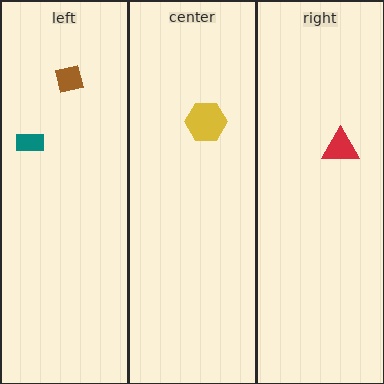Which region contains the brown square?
The left region.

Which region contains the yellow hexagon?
The center region.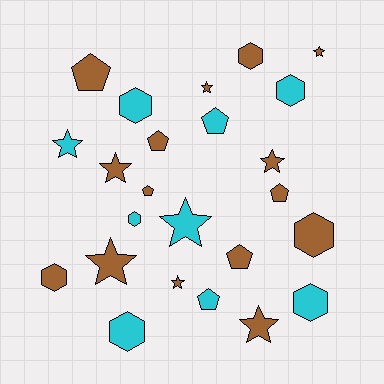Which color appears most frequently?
Brown, with 15 objects.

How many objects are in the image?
There are 24 objects.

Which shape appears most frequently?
Star, with 9 objects.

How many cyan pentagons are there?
There are 2 cyan pentagons.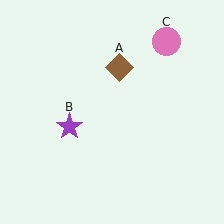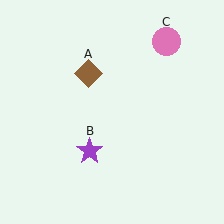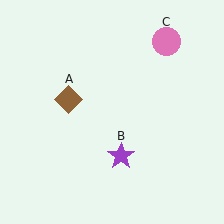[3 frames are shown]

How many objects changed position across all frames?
2 objects changed position: brown diamond (object A), purple star (object B).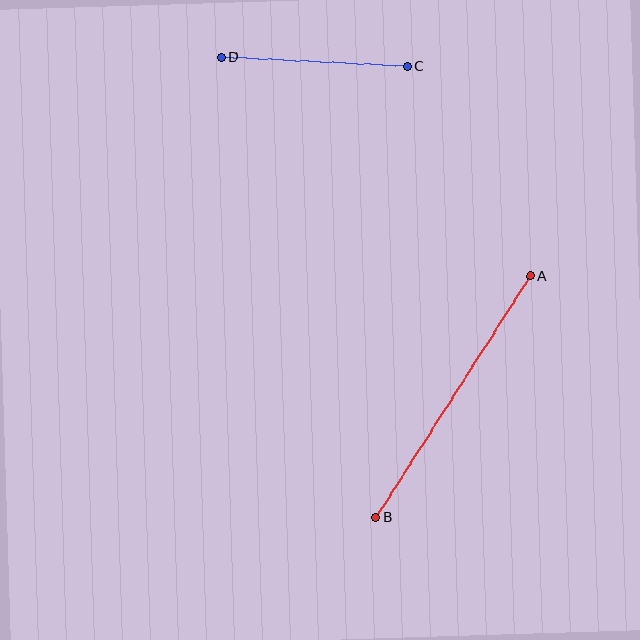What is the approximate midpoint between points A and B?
The midpoint is at approximately (453, 397) pixels.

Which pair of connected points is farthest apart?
Points A and B are farthest apart.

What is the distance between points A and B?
The distance is approximately 286 pixels.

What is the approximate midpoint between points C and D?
The midpoint is at approximately (314, 62) pixels.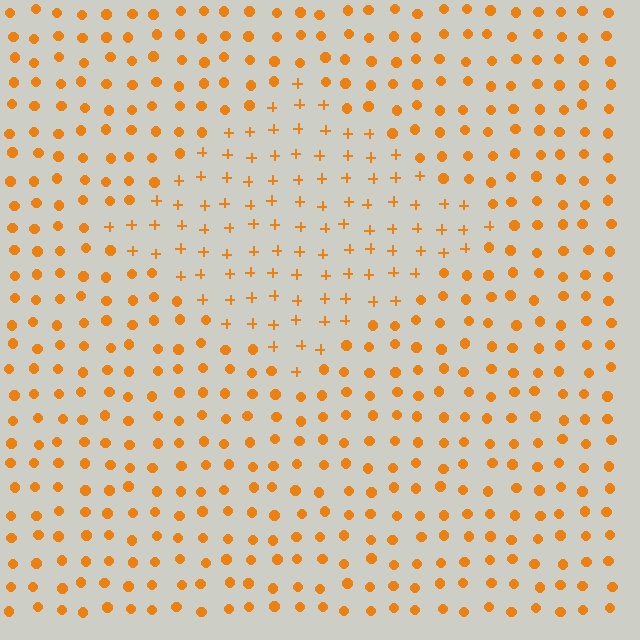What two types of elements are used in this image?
The image uses plus signs inside the diamond region and circles outside it.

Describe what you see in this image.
The image is filled with small orange elements arranged in a uniform grid. A diamond-shaped region contains plus signs, while the surrounding area contains circles. The boundary is defined purely by the change in element shape.